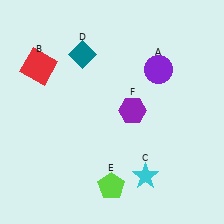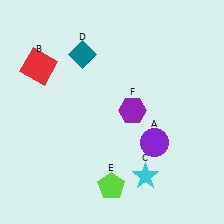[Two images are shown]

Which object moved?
The purple circle (A) moved down.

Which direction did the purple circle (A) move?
The purple circle (A) moved down.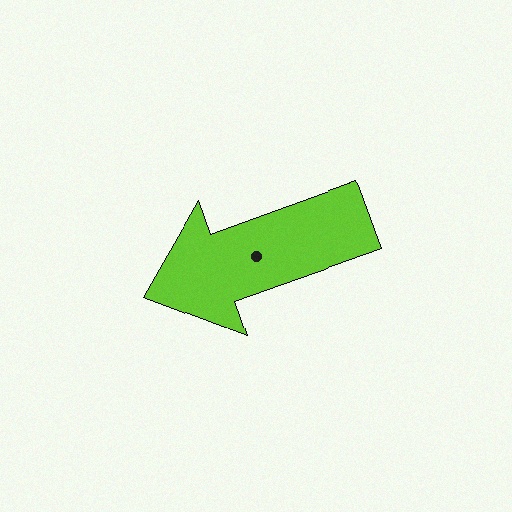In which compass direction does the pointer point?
West.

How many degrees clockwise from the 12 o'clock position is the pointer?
Approximately 250 degrees.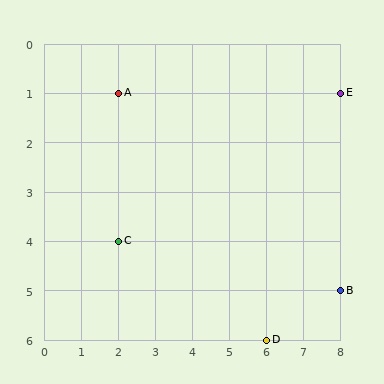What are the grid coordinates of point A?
Point A is at grid coordinates (2, 1).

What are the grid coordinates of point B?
Point B is at grid coordinates (8, 5).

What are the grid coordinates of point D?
Point D is at grid coordinates (6, 6).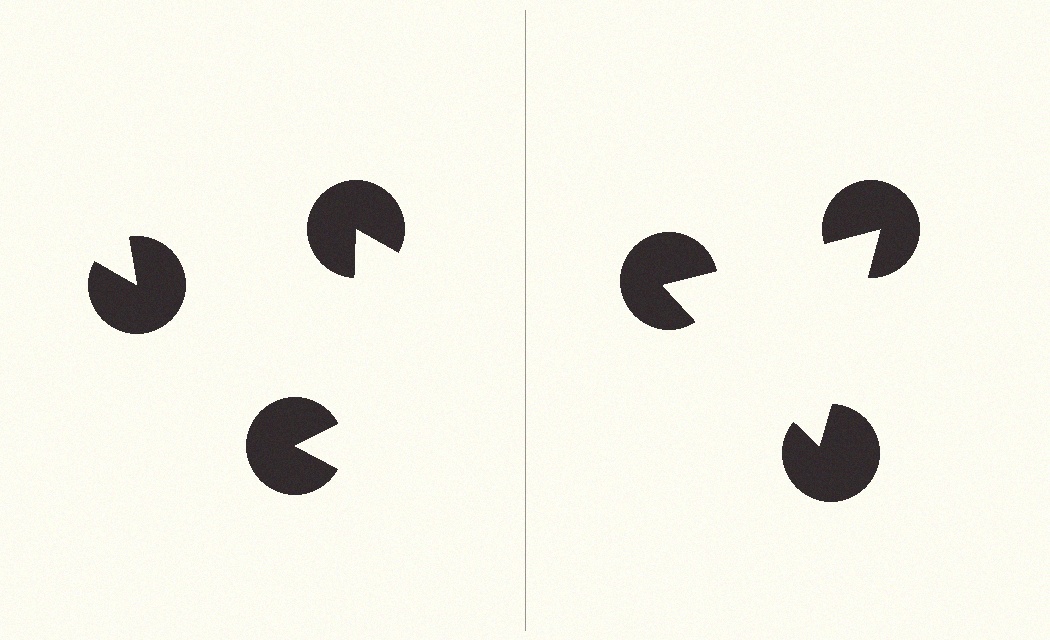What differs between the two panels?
The pac-man discs are positioned identically on both sides; only the wedge orientations differ. On the right they align to a triangle; on the left they are misaligned.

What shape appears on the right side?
An illusory triangle.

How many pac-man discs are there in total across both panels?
6 — 3 on each side.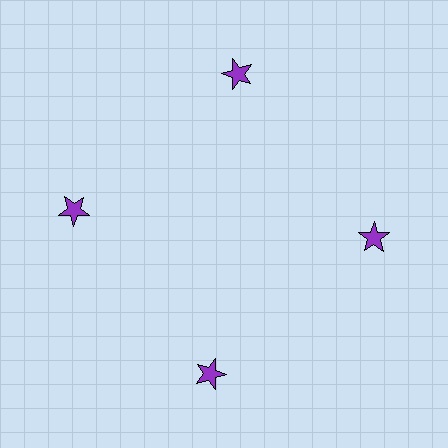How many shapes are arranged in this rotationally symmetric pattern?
There are 4 shapes, arranged in 4 groups of 1.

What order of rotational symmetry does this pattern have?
This pattern has 4-fold rotational symmetry.